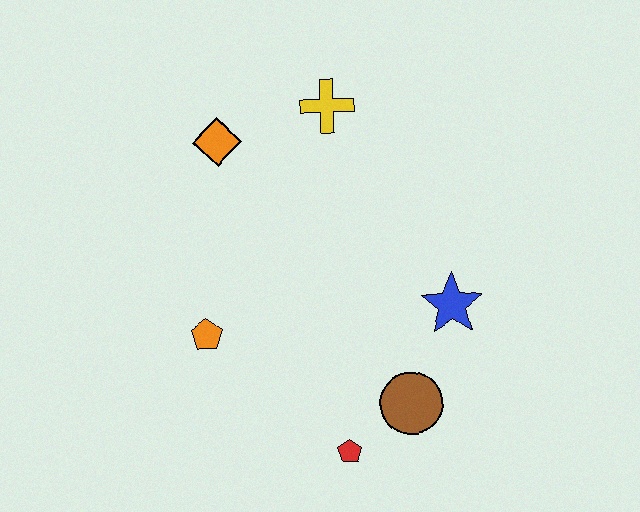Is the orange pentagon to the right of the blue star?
No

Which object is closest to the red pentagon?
The brown circle is closest to the red pentagon.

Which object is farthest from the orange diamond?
The red pentagon is farthest from the orange diamond.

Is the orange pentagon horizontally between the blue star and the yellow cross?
No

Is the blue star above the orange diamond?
No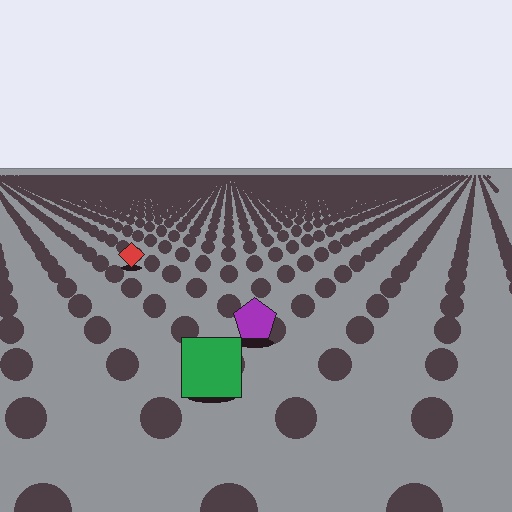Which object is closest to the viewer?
The green square is closest. The texture marks near it are larger and more spread out.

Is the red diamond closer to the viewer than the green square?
No. The green square is closer — you can tell from the texture gradient: the ground texture is coarser near it.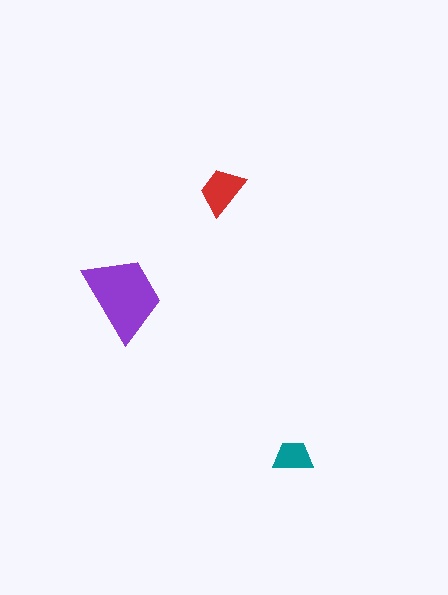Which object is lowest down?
The teal trapezoid is bottommost.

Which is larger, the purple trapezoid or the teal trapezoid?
The purple one.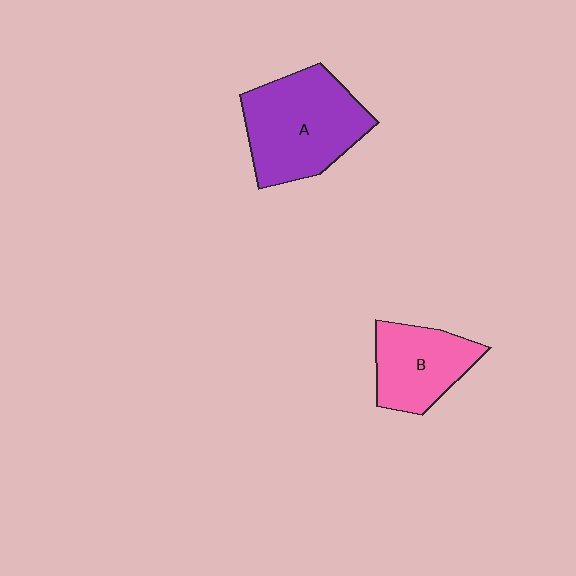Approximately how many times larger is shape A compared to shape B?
Approximately 1.5 times.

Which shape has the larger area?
Shape A (purple).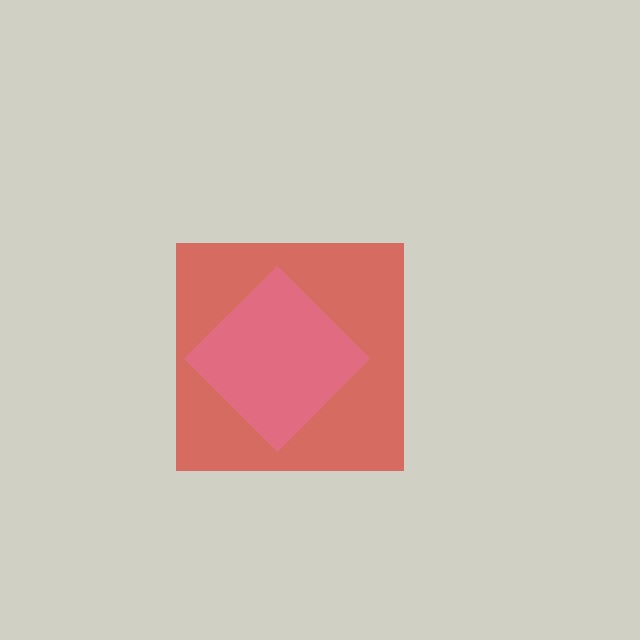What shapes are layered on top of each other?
The layered shapes are: a red square, a pink diamond.